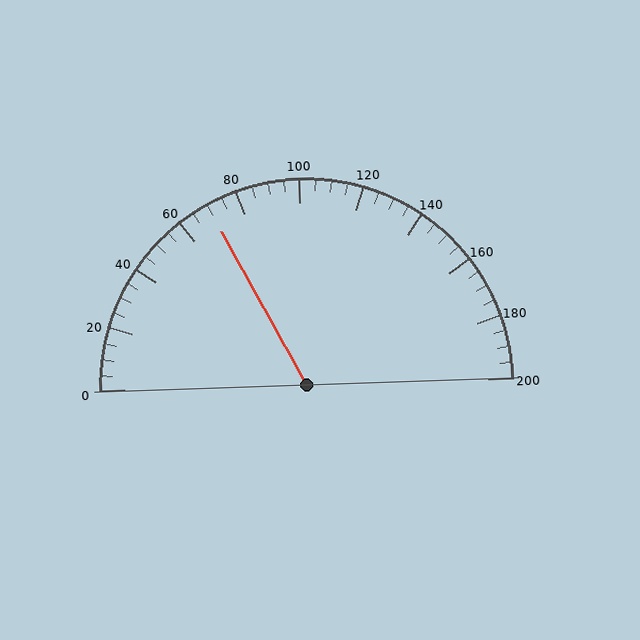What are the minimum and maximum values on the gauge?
The gauge ranges from 0 to 200.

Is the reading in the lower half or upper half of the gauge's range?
The reading is in the lower half of the range (0 to 200).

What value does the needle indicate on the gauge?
The needle indicates approximately 70.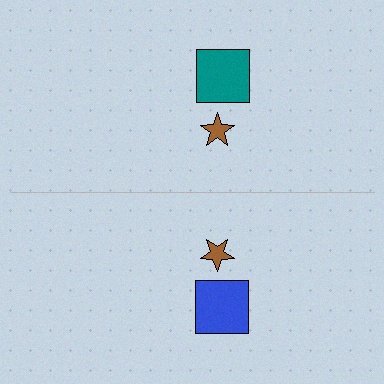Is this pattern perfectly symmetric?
No, the pattern is not perfectly symmetric. The blue square on the bottom side breaks the symmetry — its mirror counterpart is teal.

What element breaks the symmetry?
The blue square on the bottom side breaks the symmetry — its mirror counterpart is teal.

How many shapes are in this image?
There are 4 shapes in this image.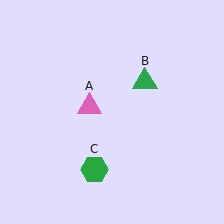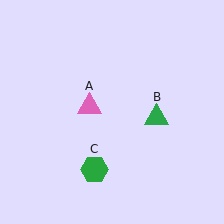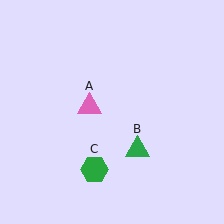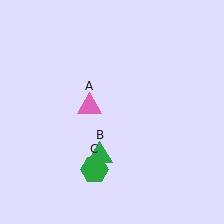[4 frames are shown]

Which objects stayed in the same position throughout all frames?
Pink triangle (object A) and green hexagon (object C) remained stationary.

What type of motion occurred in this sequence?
The green triangle (object B) rotated clockwise around the center of the scene.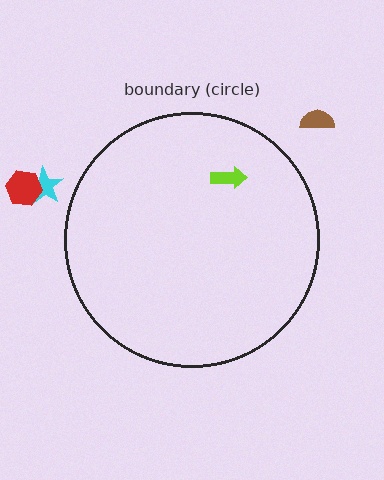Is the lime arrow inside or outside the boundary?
Inside.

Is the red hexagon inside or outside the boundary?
Outside.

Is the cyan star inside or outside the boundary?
Outside.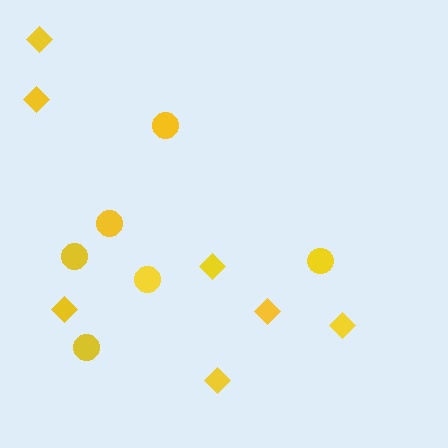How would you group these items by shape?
There are 2 groups: one group of circles (6) and one group of diamonds (7).